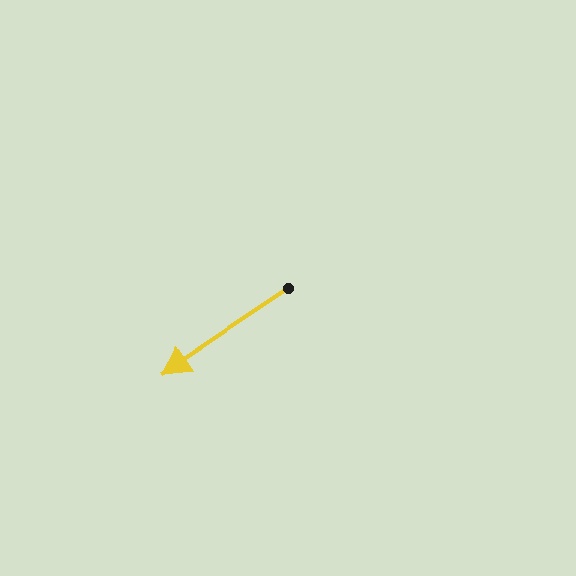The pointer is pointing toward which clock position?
Roughly 8 o'clock.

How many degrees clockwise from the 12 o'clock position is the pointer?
Approximately 236 degrees.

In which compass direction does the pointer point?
Southwest.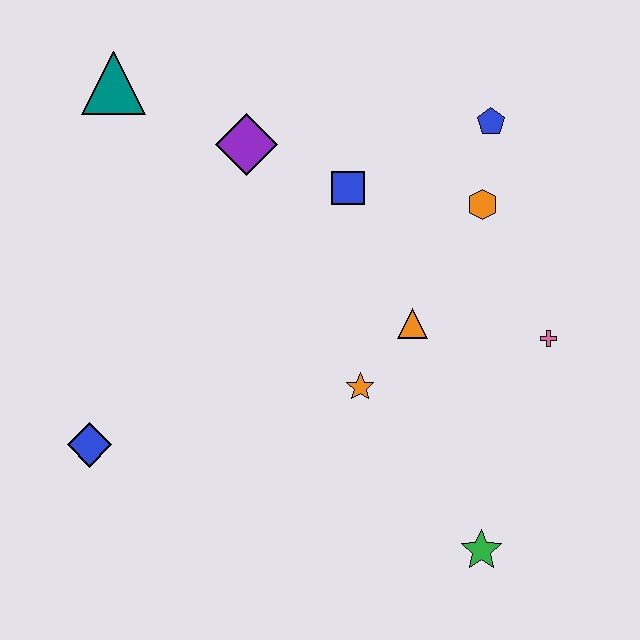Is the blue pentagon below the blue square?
No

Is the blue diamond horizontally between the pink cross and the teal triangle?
No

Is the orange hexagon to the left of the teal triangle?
No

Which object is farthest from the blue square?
The green star is farthest from the blue square.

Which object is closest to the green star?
The orange star is closest to the green star.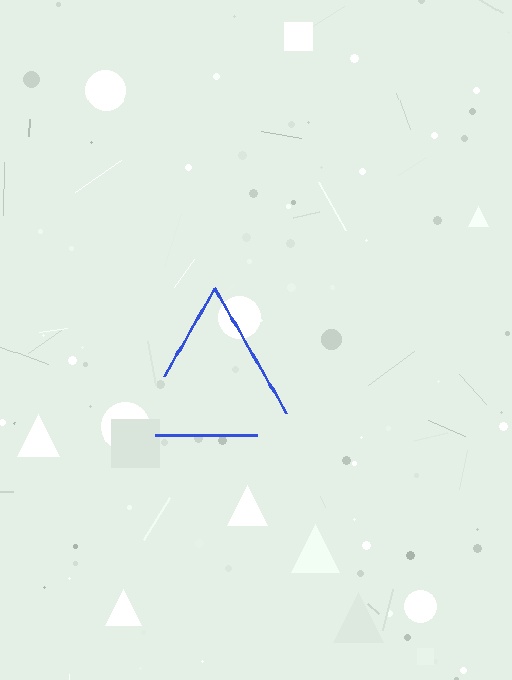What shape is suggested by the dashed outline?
The dashed outline suggests a triangle.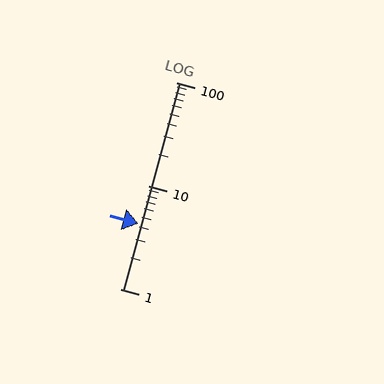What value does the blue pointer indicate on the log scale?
The pointer indicates approximately 4.3.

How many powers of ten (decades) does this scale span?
The scale spans 2 decades, from 1 to 100.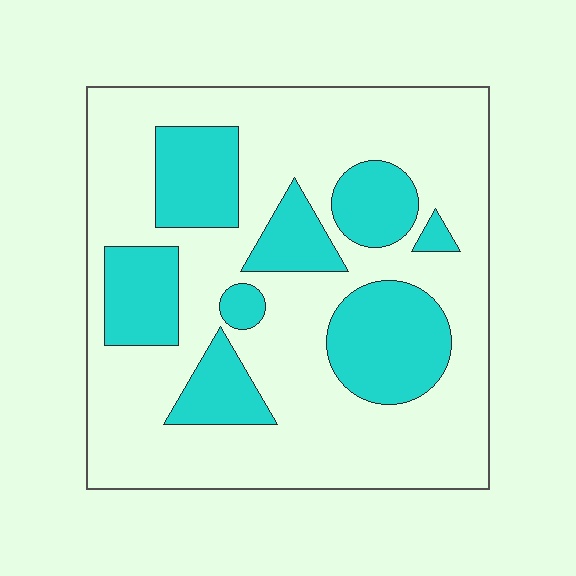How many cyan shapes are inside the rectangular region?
8.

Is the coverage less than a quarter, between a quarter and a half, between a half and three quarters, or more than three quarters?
Between a quarter and a half.